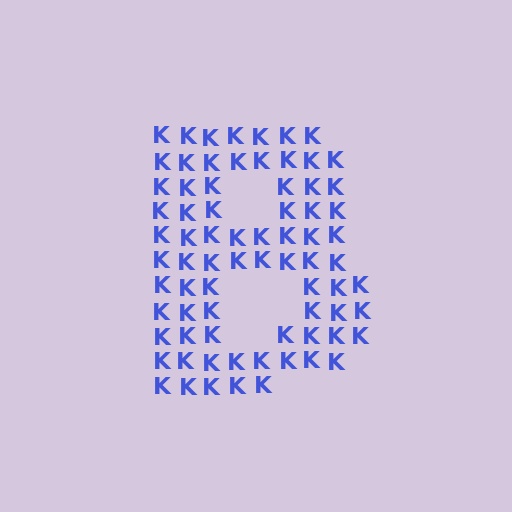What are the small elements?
The small elements are letter K's.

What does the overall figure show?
The overall figure shows the letter B.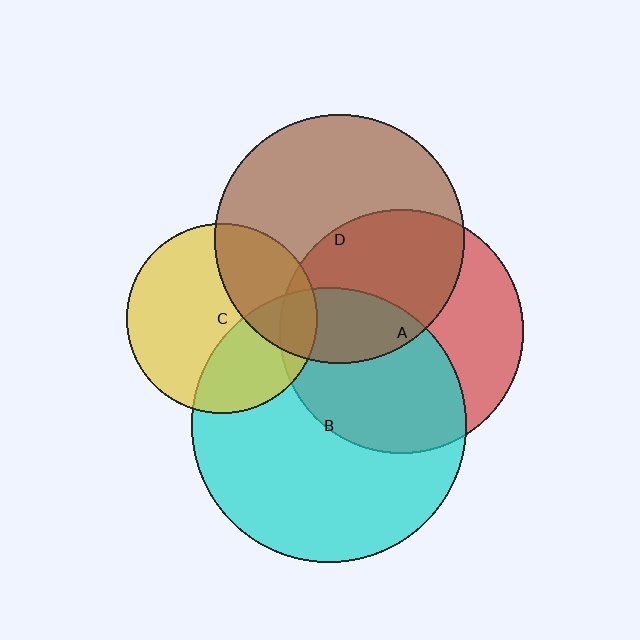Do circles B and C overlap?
Yes.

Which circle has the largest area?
Circle B (cyan).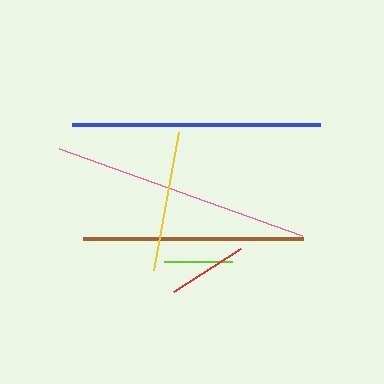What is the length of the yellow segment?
The yellow segment is approximately 140 pixels long.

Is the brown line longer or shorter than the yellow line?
The brown line is longer than the yellow line.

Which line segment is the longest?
The pink line is the longest at approximately 258 pixels.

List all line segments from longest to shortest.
From longest to shortest: pink, blue, brown, yellow, red, lime.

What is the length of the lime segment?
The lime segment is approximately 68 pixels long.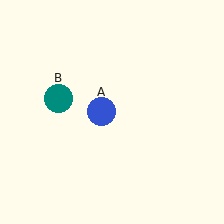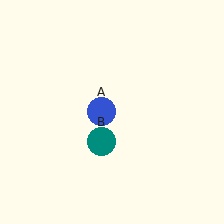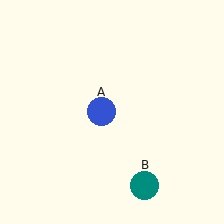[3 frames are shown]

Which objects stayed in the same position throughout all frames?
Blue circle (object A) remained stationary.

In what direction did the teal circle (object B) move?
The teal circle (object B) moved down and to the right.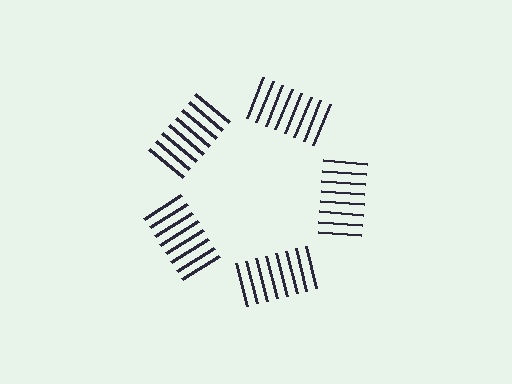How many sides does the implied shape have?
5 sides — the line-ends trace a pentagon.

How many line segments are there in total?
40 — 8 along each of the 5 edges.